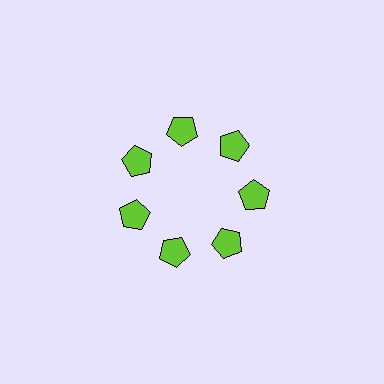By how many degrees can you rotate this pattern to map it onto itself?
The pattern maps onto itself every 51 degrees of rotation.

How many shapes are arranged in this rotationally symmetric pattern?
There are 7 shapes, arranged in 7 groups of 1.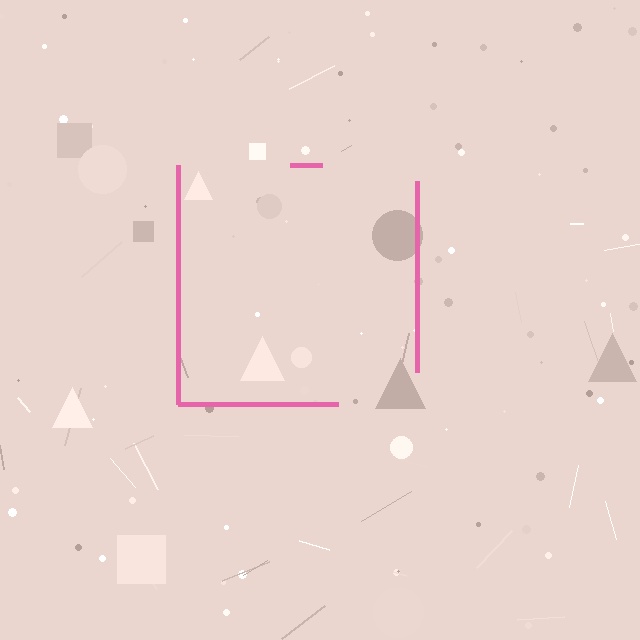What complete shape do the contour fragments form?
The contour fragments form a square.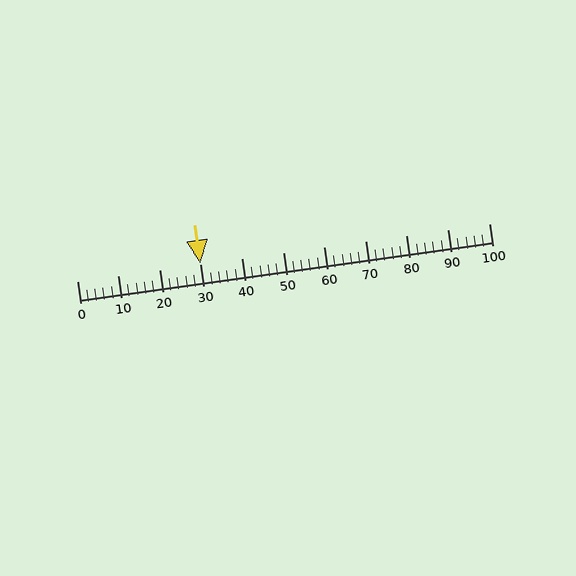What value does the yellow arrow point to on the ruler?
The yellow arrow points to approximately 30.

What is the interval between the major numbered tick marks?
The major tick marks are spaced 10 units apart.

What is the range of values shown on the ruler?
The ruler shows values from 0 to 100.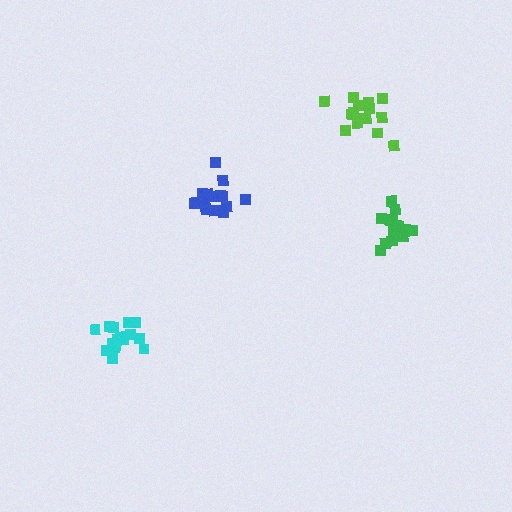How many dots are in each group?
Group 1: 17 dots, Group 2: 15 dots, Group 3: 17 dots, Group 4: 19 dots (68 total).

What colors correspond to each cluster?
The clusters are colored: blue, lime, cyan, green.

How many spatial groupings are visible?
There are 4 spatial groupings.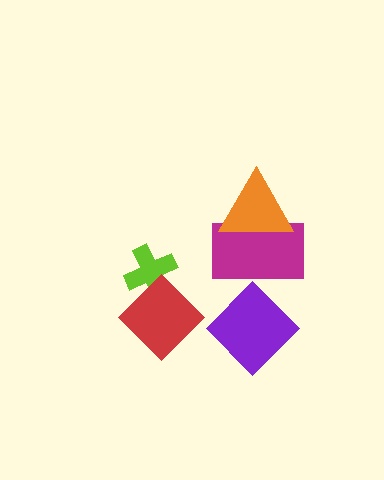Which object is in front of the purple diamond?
The magenta rectangle is in front of the purple diamond.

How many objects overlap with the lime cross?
1 object overlaps with the lime cross.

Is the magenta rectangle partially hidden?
Yes, it is partially covered by another shape.